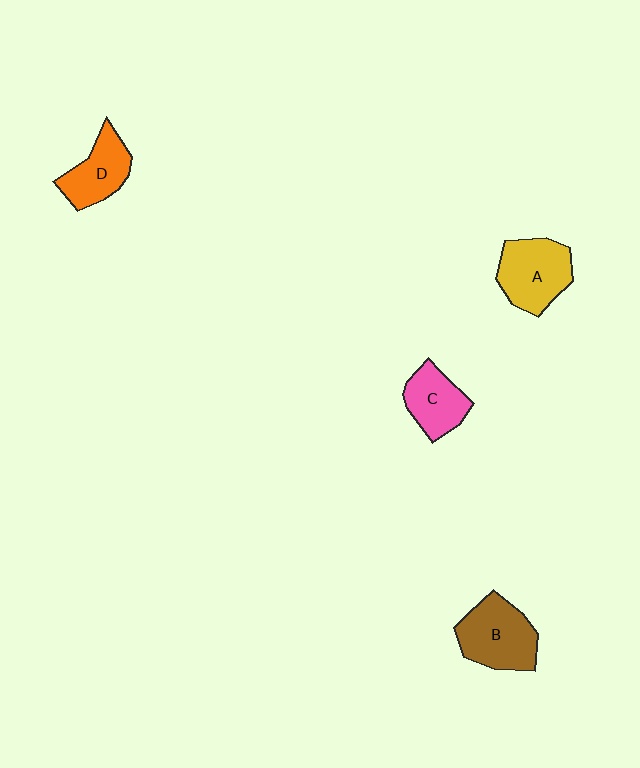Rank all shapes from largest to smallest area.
From largest to smallest: B (brown), A (yellow), D (orange), C (pink).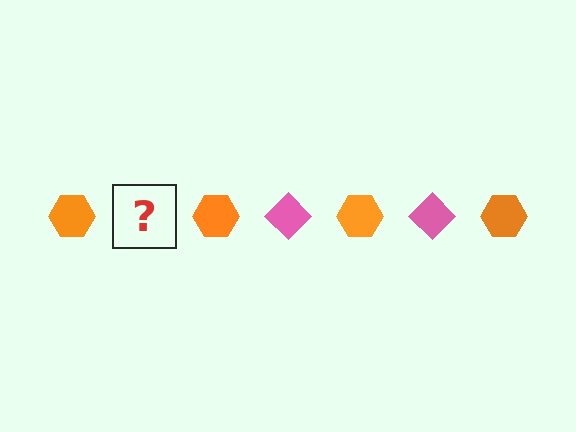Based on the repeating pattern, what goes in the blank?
The blank should be a pink diamond.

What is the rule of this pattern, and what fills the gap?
The rule is that the pattern alternates between orange hexagon and pink diamond. The gap should be filled with a pink diamond.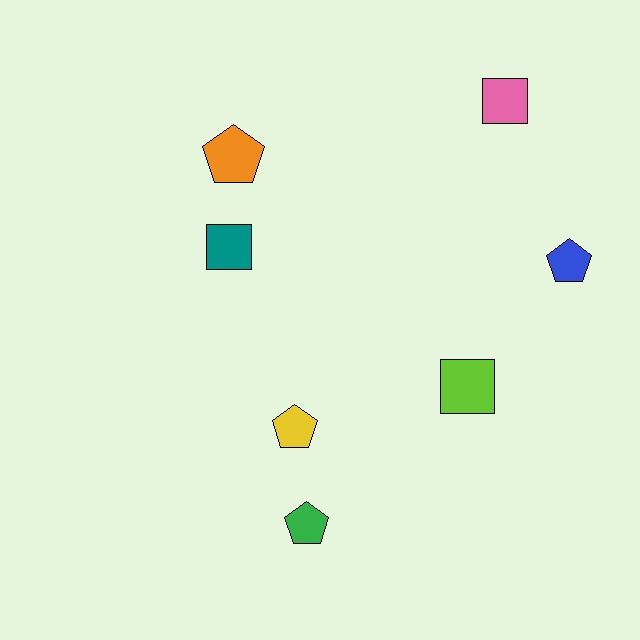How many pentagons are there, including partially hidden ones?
There are 4 pentagons.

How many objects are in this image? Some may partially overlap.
There are 7 objects.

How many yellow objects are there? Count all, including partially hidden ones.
There is 1 yellow object.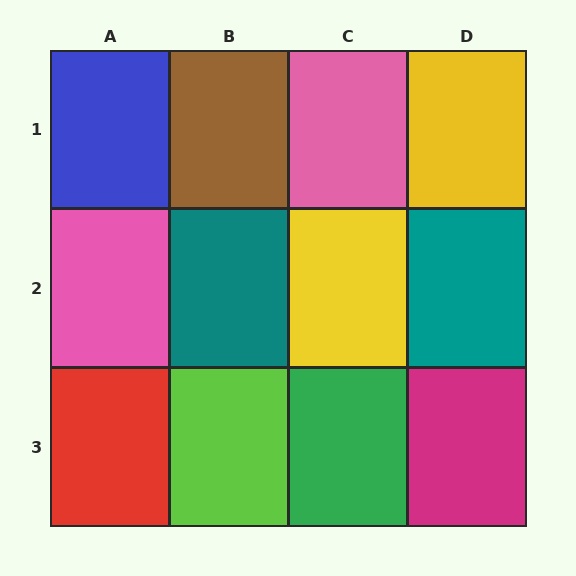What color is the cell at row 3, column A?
Red.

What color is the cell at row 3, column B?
Lime.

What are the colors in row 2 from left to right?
Pink, teal, yellow, teal.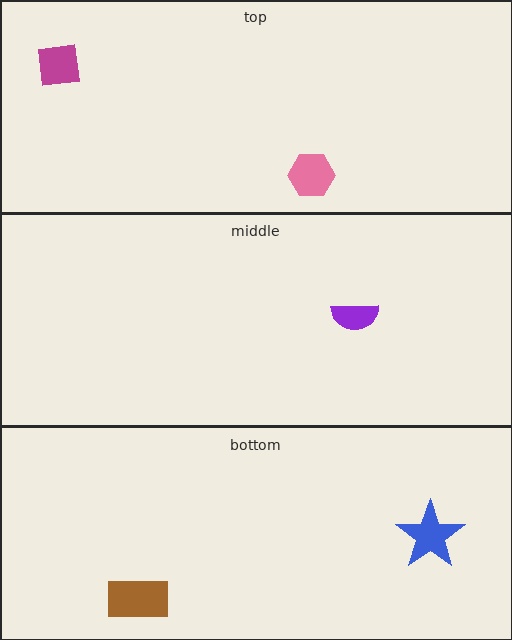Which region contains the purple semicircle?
The middle region.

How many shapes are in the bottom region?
2.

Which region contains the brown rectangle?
The bottom region.